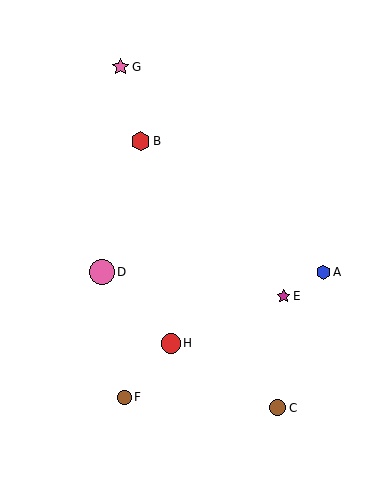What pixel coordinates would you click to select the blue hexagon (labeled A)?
Click at (323, 272) to select the blue hexagon A.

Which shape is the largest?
The pink circle (labeled D) is the largest.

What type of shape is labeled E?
Shape E is a magenta star.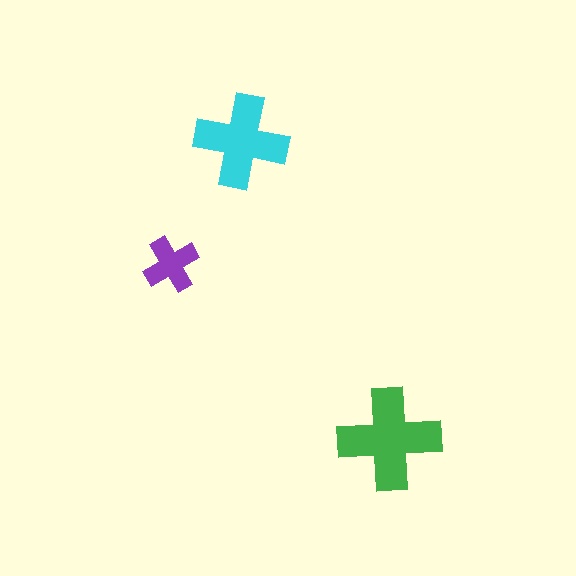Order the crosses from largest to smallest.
the green one, the cyan one, the purple one.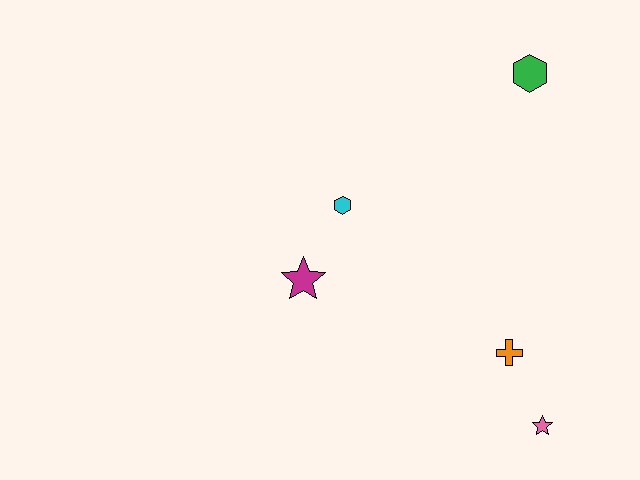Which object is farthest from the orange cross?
The green hexagon is farthest from the orange cross.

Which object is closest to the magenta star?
The cyan hexagon is closest to the magenta star.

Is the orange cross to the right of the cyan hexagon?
Yes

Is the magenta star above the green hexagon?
No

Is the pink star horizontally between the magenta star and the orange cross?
No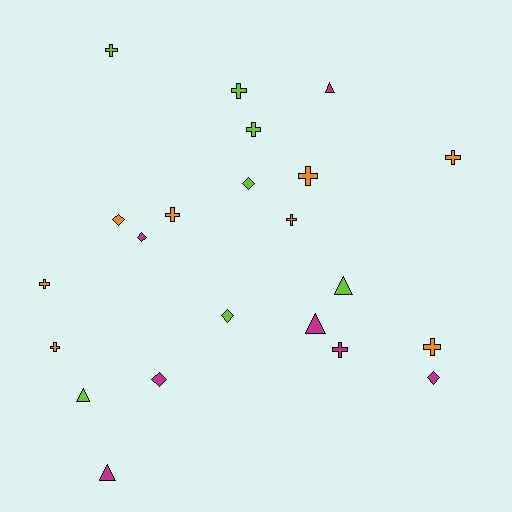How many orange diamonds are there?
There is 1 orange diamond.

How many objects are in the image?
There are 22 objects.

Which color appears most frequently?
Orange, with 8 objects.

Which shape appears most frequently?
Cross, with 11 objects.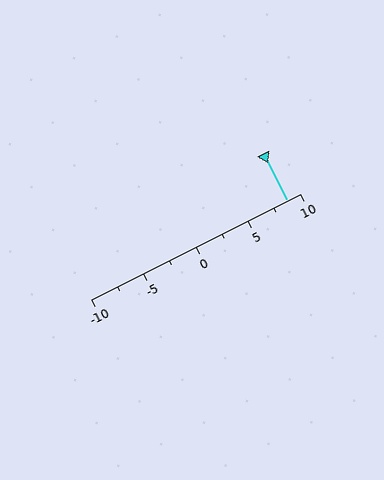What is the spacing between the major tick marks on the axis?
The major ticks are spaced 5 apart.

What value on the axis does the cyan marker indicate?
The marker indicates approximately 8.8.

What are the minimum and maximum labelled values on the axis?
The axis runs from -10 to 10.